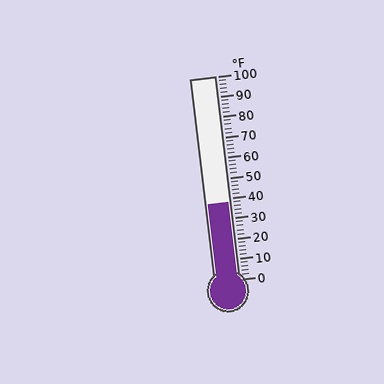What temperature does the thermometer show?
The thermometer shows approximately 38°F.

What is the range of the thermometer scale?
The thermometer scale ranges from 0°F to 100°F.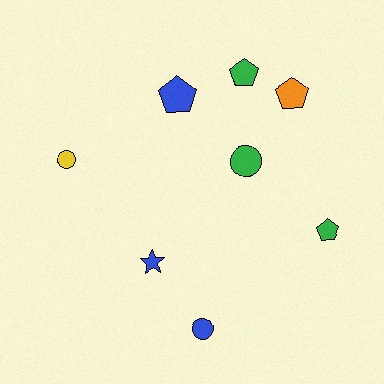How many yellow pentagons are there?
There are no yellow pentagons.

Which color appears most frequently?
Green, with 3 objects.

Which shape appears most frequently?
Pentagon, with 4 objects.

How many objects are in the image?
There are 8 objects.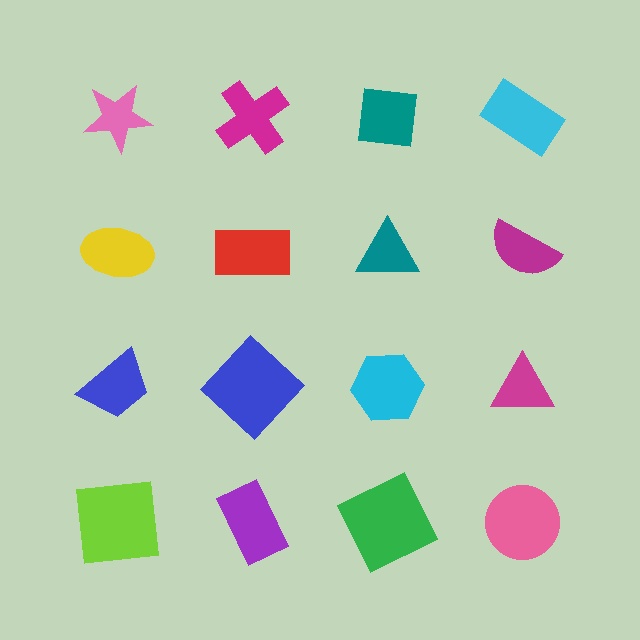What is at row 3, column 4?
A magenta triangle.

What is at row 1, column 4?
A cyan rectangle.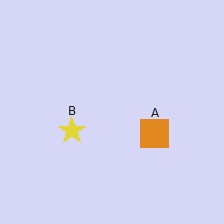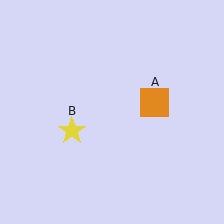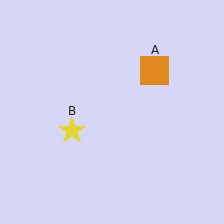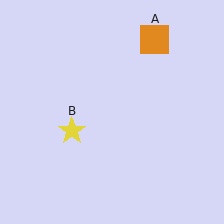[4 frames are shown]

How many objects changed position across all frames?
1 object changed position: orange square (object A).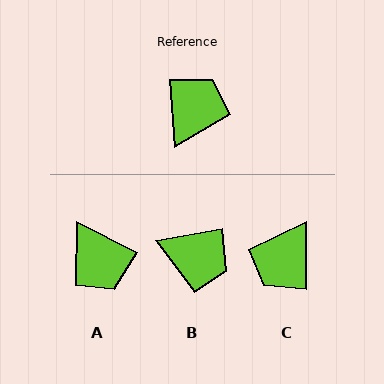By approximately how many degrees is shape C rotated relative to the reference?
Approximately 175 degrees counter-clockwise.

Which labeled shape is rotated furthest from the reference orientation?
C, about 175 degrees away.